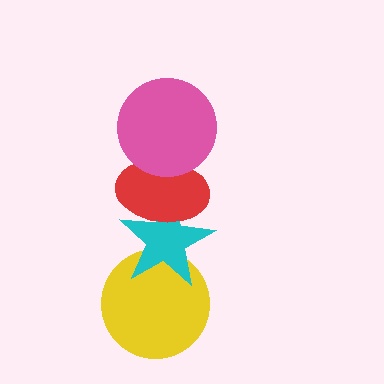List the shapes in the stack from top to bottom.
From top to bottom: the pink circle, the red ellipse, the cyan star, the yellow circle.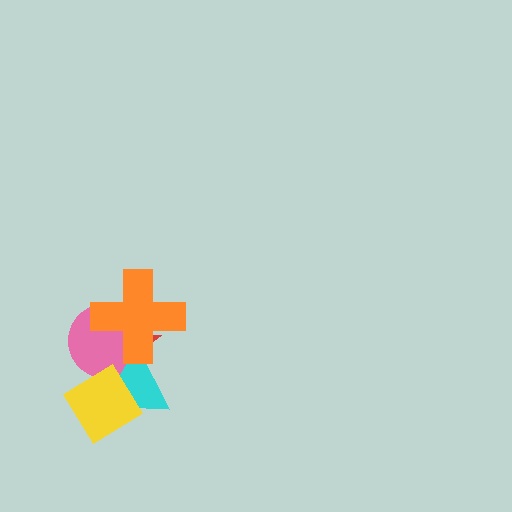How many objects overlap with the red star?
4 objects overlap with the red star.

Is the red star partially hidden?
Yes, it is partially covered by another shape.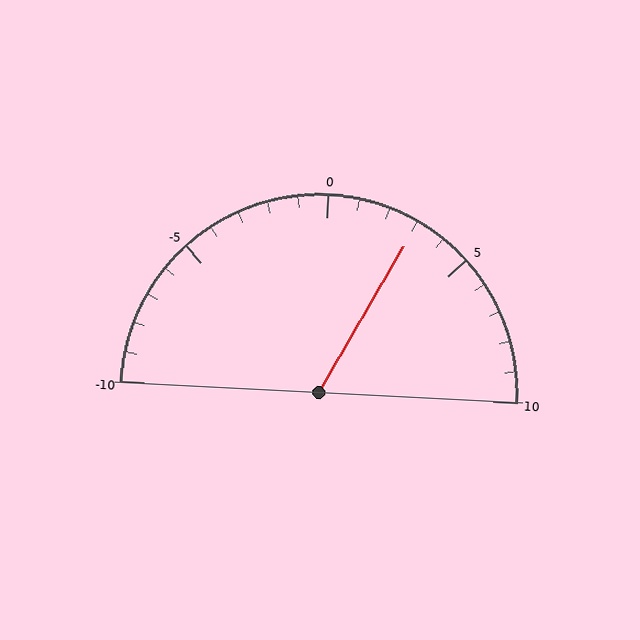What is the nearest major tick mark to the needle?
The nearest major tick mark is 5.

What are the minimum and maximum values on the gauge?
The gauge ranges from -10 to 10.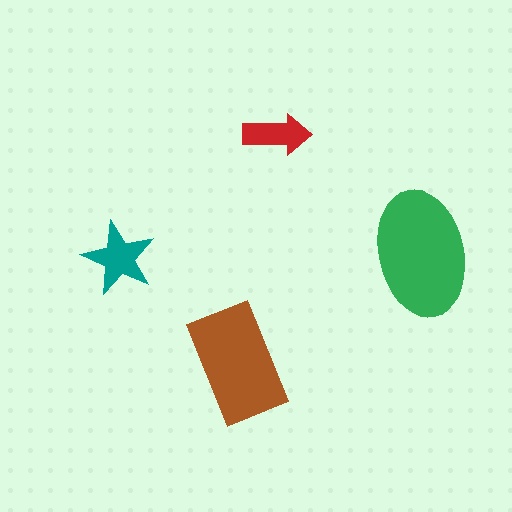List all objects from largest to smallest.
The green ellipse, the brown rectangle, the teal star, the red arrow.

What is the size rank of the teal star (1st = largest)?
3rd.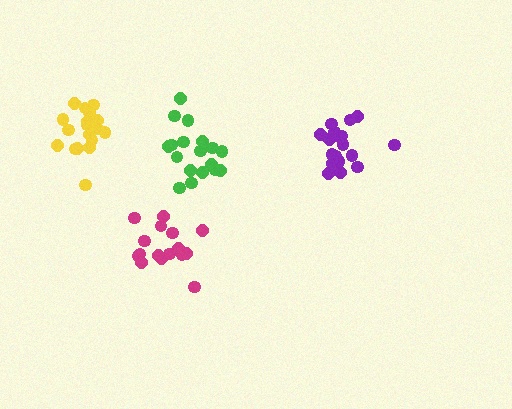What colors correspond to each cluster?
The clusters are colored: yellow, magenta, purple, green.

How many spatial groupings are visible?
There are 4 spatial groupings.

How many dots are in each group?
Group 1: 18 dots, Group 2: 17 dots, Group 3: 18 dots, Group 4: 18 dots (71 total).